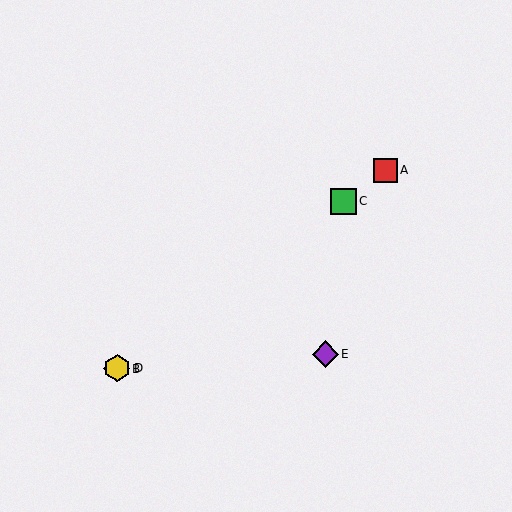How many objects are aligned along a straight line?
4 objects (A, B, C, D) are aligned along a straight line.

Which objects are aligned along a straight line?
Objects A, B, C, D are aligned along a straight line.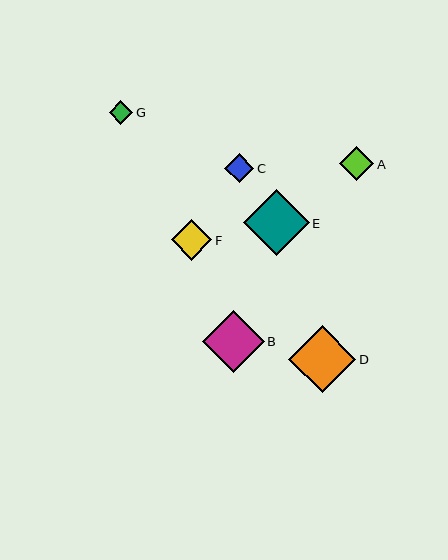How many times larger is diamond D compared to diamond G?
Diamond D is approximately 2.8 times the size of diamond G.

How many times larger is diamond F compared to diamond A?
Diamond F is approximately 1.2 times the size of diamond A.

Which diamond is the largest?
Diamond D is the largest with a size of approximately 67 pixels.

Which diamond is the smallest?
Diamond G is the smallest with a size of approximately 24 pixels.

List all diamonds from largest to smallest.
From largest to smallest: D, E, B, F, A, C, G.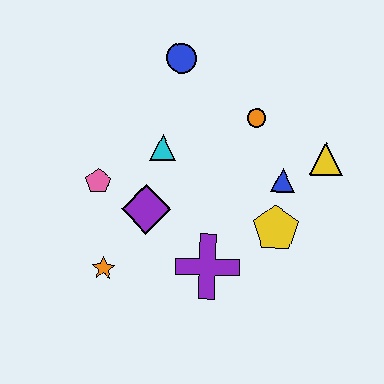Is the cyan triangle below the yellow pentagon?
No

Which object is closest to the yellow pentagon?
The blue triangle is closest to the yellow pentagon.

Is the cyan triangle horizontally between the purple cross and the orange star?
Yes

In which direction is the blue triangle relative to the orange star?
The blue triangle is to the right of the orange star.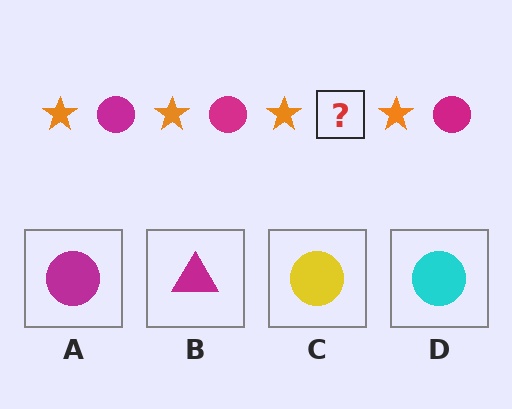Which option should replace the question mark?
Option A.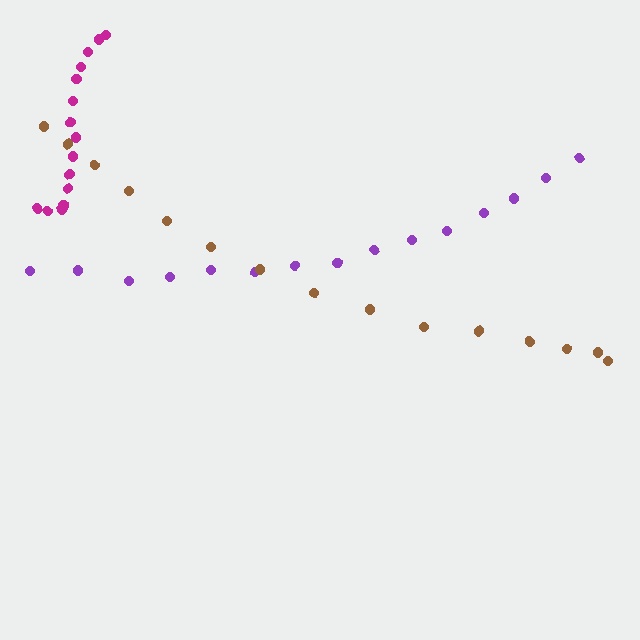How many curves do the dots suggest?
There are 3 distinct paths.